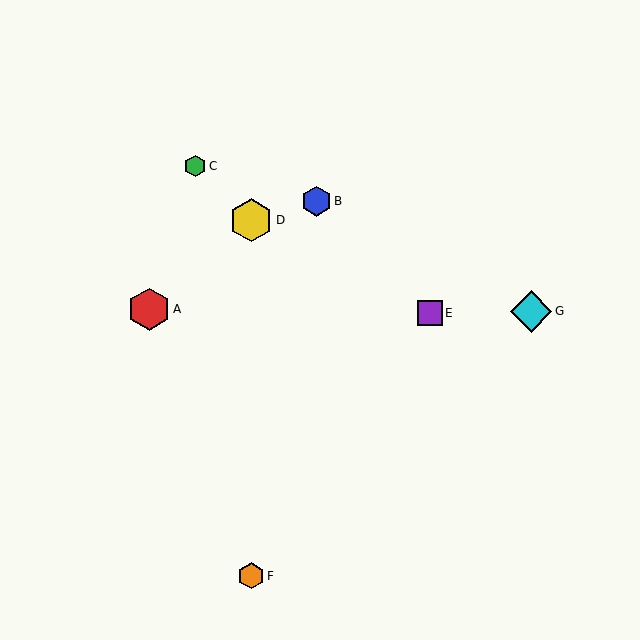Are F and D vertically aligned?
Yes, both are at x≈251.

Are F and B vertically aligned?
No, F is at x≈251 and B is at x≈317.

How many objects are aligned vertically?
2 objects (D, F) are aligned vertically.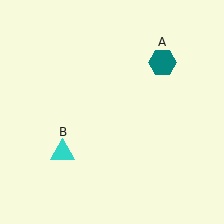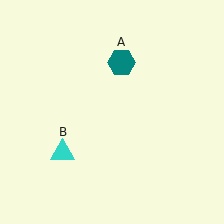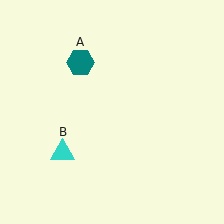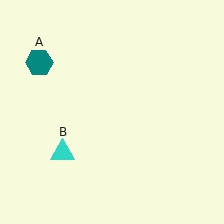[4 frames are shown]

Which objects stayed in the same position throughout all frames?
Cyan triangle (object B) remained stationary.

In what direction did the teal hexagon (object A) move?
The teal hexagon (object A) moved left.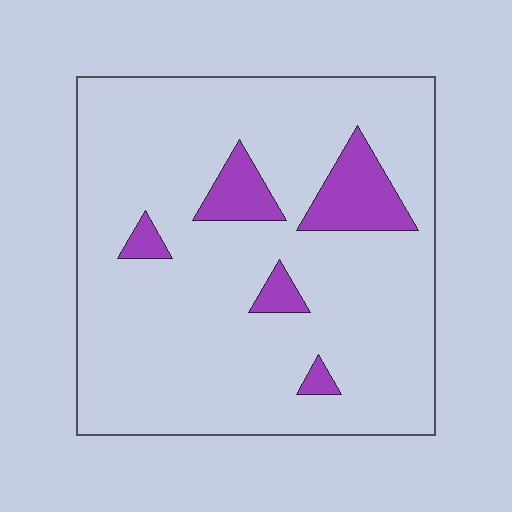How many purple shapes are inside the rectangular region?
5.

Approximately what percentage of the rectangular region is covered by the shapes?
Approximately 10%.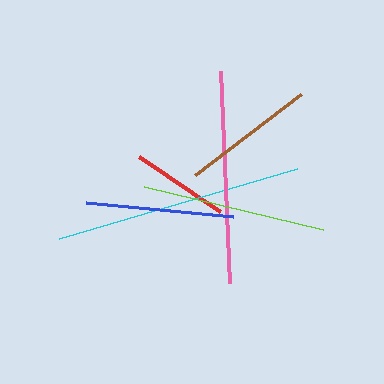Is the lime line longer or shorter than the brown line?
The lime line is longer than the brown line.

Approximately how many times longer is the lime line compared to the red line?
The lime line is approximately 1.9 times the length of the red line.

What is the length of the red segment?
The red segment is approximately 97 pixels long.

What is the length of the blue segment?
The blue segment is approximately 148 pixels long.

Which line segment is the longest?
The cyan line is the longest at approximately 248 pixels.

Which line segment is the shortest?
The red line is the shortest at approximately 97 pixels.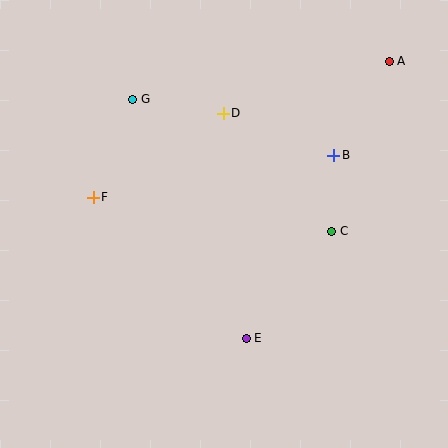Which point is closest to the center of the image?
Point C at (332, 231) is closest to the center.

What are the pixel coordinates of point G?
Point G is at (133, 99).